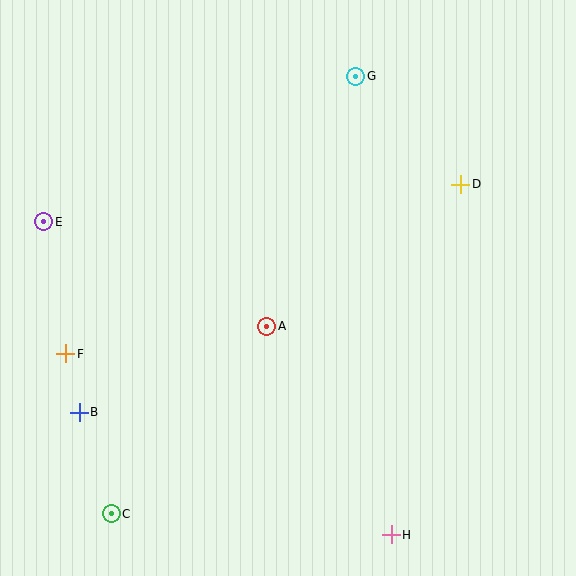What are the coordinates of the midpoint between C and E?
The midpoint between C and E is at (78, 368).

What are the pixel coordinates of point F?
Point F is at (66, 354).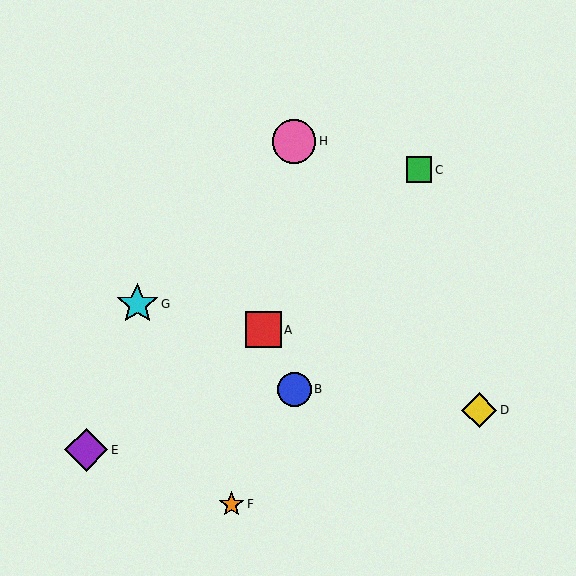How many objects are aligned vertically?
2 objects (B, H) are aligned vertically.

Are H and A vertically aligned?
No, H is at x≈294 and A is at x≈263.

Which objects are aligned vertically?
Objects B, H are aligned vertically.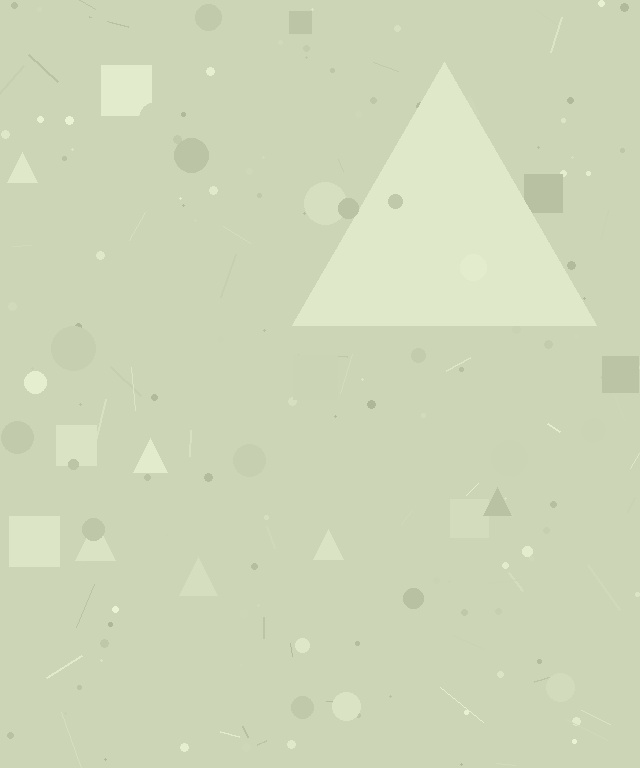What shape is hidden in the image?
A triangle is hidden in the image.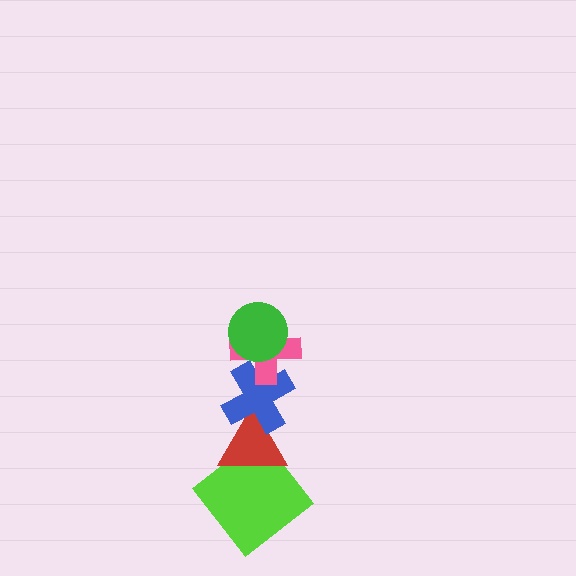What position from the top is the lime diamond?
The lime diamond is 5th from the top.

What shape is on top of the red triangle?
The blue cross is on top of the red triangle.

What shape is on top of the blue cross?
The pink cross is on top of the blue cross.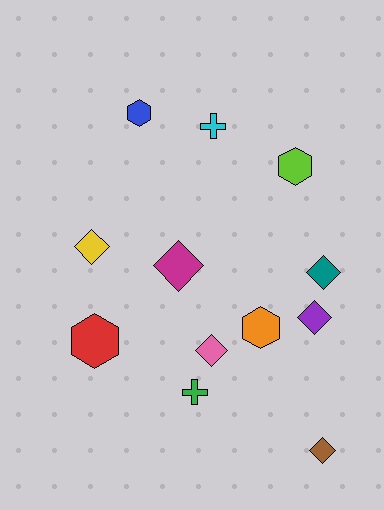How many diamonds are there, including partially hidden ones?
There are 6 diamonds.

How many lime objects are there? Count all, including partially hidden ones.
There is 1 lime object.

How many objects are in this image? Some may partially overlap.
There are 12 objects.